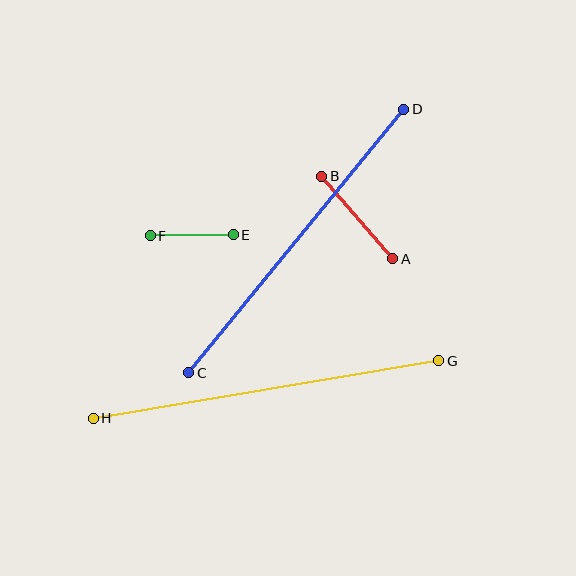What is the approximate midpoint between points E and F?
The midpoint is at approximately (192, 235) pixels.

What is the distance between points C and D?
The distance is approximately 340 pixels.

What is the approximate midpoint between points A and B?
The midpoint is at approximately (357, 217) pixels.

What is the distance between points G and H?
The distance is approximately 350 pixels.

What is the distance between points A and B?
The distance is approximately 109 pixels.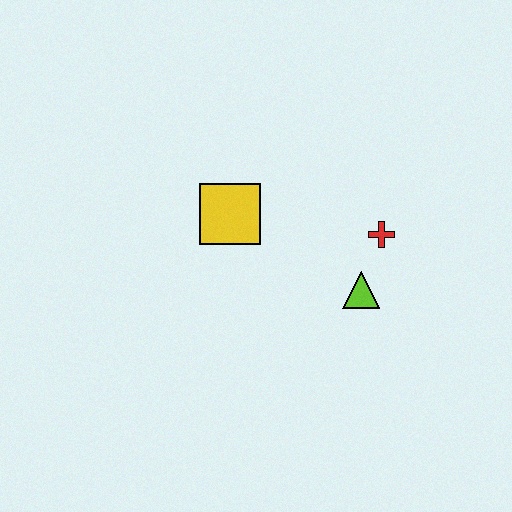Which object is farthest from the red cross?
The yellow square is farthest from the red cross.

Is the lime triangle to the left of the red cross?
Yes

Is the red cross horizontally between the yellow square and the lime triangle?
No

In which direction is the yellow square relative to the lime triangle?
The yellow square is to the left of the lime triangle.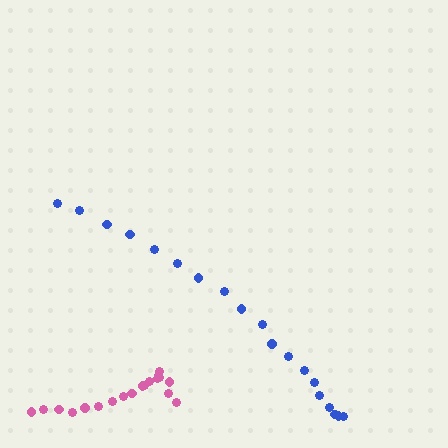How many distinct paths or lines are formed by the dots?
There are 2 distinct paths.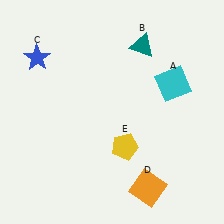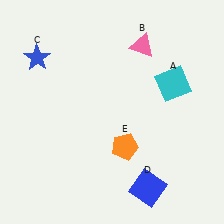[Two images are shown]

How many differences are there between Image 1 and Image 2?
There are 3 differences between the two images.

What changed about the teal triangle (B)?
In Image 1, B is teal. In Image 2, it changed to pink.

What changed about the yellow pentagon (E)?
In Image 1, E is yellow. In Image 2, it changed to orange.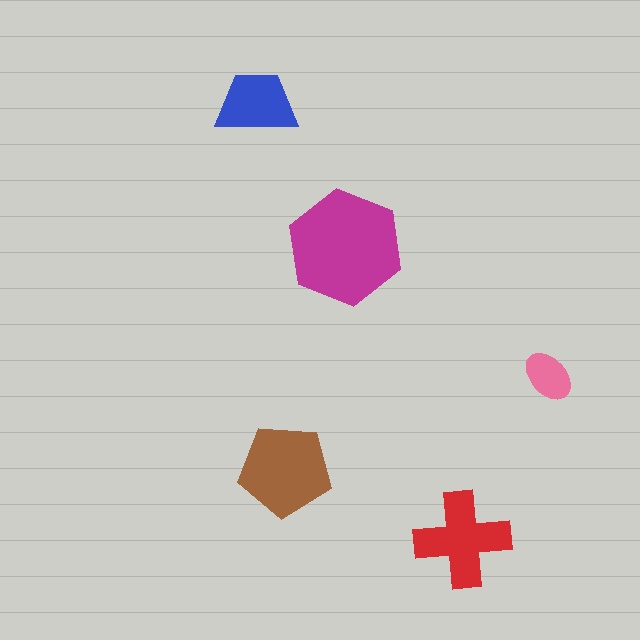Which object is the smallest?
The pink ellipse.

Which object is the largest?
The magenta hexagon.